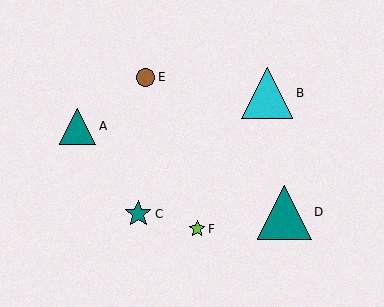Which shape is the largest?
The teal triangle (labeled D) is the largest.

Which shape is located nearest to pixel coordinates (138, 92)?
The brown circle (labeled E) at (145, 77) is nearest to that location.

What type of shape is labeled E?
Shape E is a brown circle.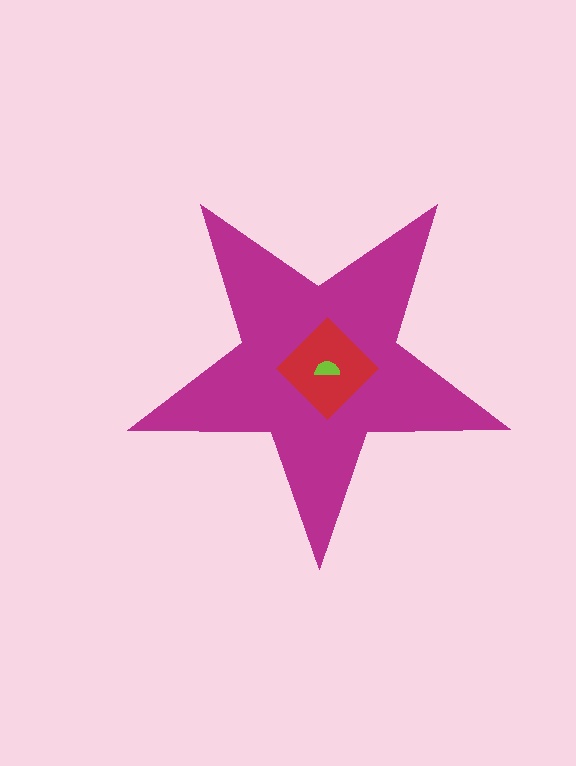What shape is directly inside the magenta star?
The red diamond.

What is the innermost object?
The lime semicircle.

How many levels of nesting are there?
3.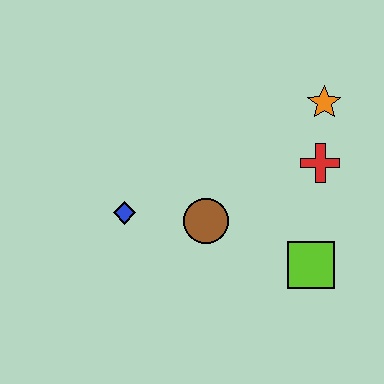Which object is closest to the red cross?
The orange star is closest to the red cross.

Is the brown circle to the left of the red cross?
Yes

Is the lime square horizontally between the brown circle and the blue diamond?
No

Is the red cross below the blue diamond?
No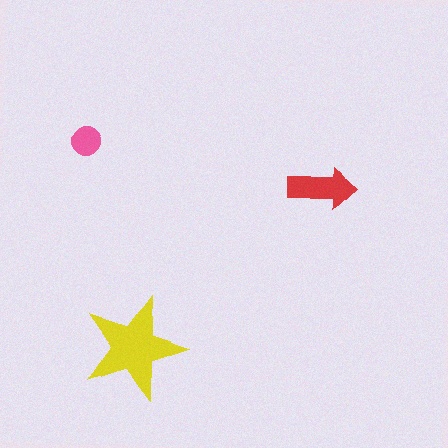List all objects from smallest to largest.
The pink circle, the red arrow, the yellow star.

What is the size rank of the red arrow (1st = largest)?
2nd.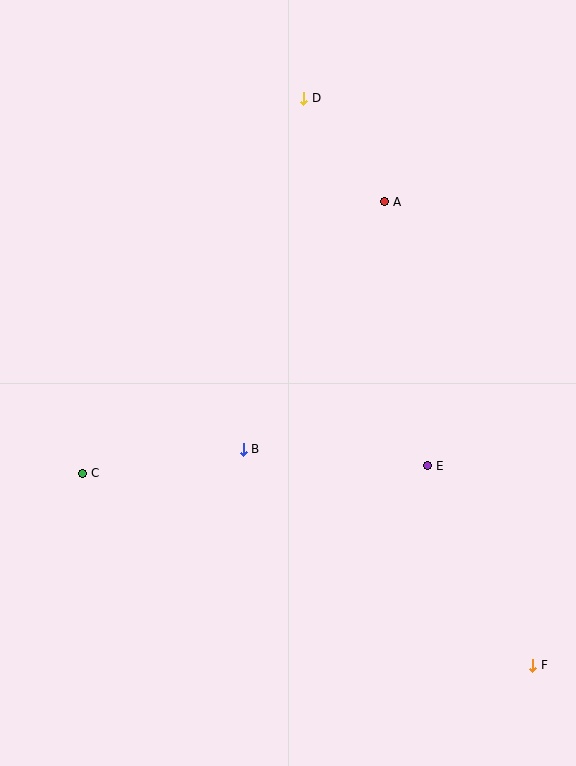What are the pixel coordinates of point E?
Point E is at (428, 466).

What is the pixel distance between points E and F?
The distance between E and F is 225 pixels.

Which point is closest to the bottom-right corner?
Point F is closest to the bottom-right corner.